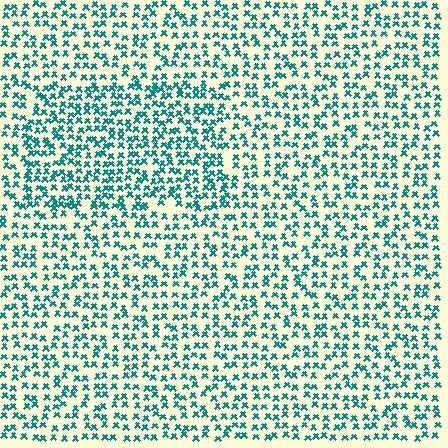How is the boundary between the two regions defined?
The boundary is defined by a change in element density (approximately 1.4x ratio). All elements are the same color, size, and shape.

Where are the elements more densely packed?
The elements are more densely packed inside the rectangle boundary.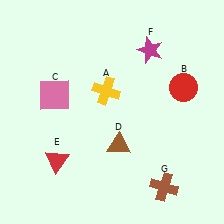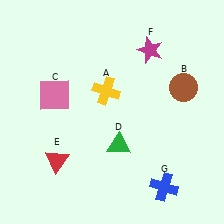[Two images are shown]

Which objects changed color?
B changed from red to brown. D changed from brown to green. G changed from brown to blue.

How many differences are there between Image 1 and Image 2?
There are 3 differences between the two images.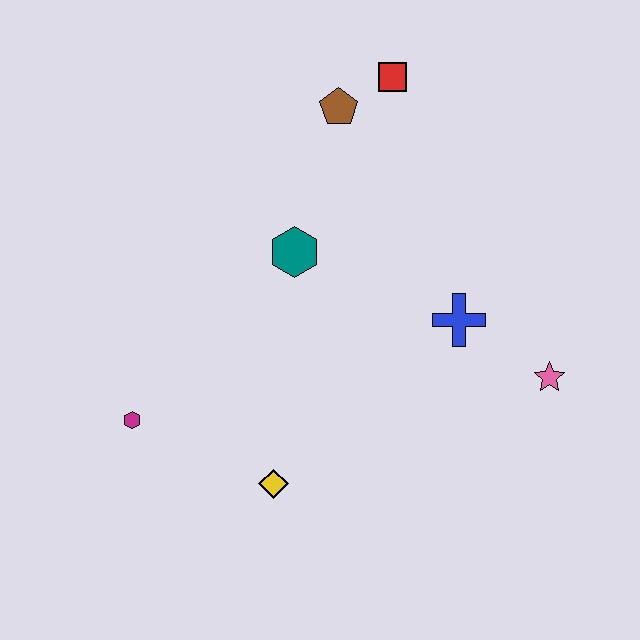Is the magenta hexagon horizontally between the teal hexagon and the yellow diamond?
No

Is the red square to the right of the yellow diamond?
Yes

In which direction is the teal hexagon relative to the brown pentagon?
The teal hexagon is below the brown pentagon.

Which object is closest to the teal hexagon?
The brown pentagon is closest to the teal hexagon.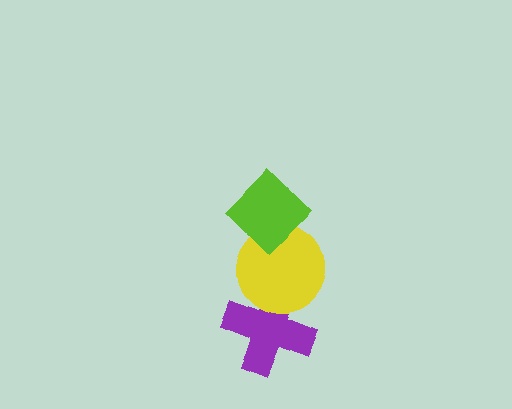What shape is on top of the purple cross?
The yellow circle is on top of the purple cross.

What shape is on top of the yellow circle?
The lime diamond is on top of the yellow circle.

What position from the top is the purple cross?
The purple cross is 3rd from the top.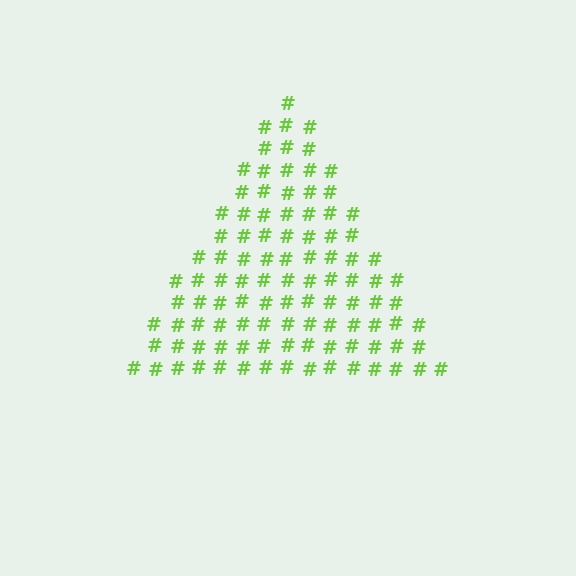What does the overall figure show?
The overall figure shows a triangle.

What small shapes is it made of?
It is made of small hash symbols.